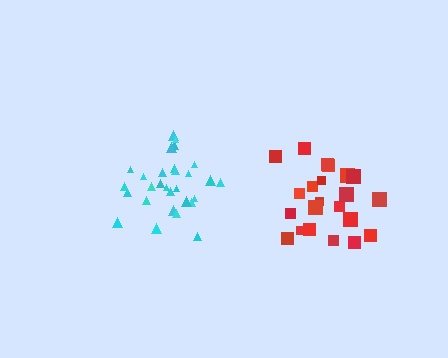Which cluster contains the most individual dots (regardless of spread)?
Cyan (29).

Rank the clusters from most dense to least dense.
cyan, red.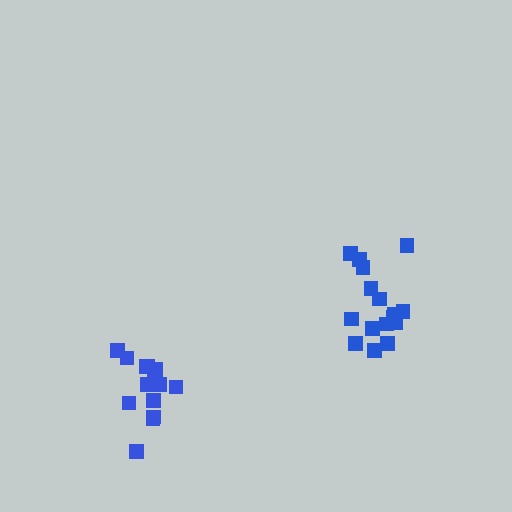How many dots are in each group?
Group 1: 16 dots, Group 2: 14 dots (30 total).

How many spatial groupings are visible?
There are 2 spatial groupings.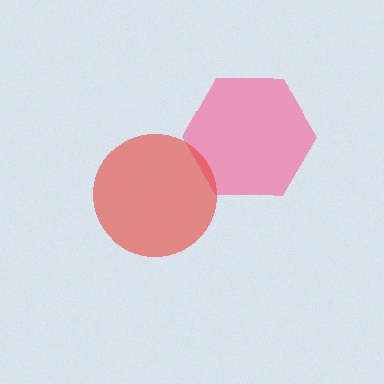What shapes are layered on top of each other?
The layered shapes are: a pink hexagon, a red circle.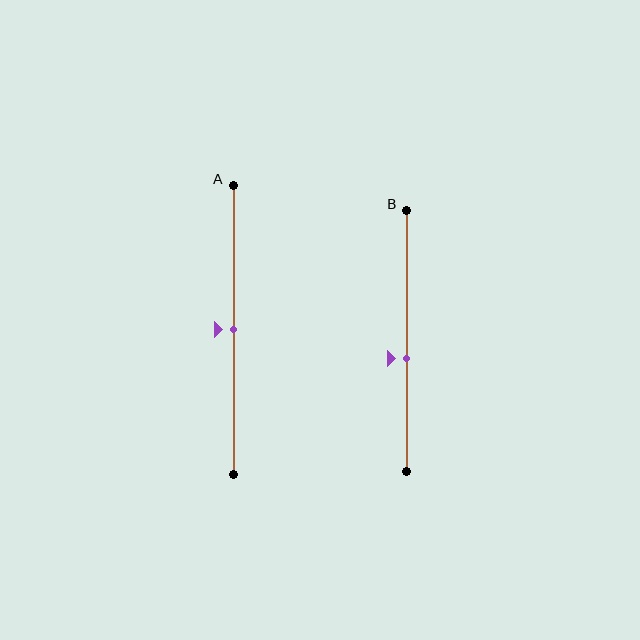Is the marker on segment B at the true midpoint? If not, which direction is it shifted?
No, the marker on segment B is shifted downward by about 7% of the segment length.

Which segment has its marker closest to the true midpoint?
Segment A has its marker closest to the true midpoint.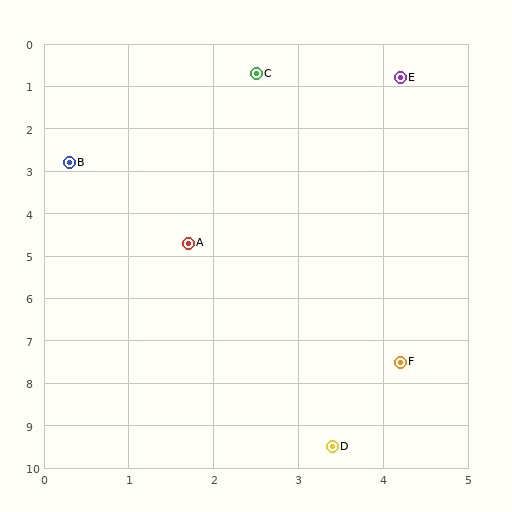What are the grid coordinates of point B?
Point B is at approximately (0.3, 2.8).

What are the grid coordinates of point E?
Point E is at approximately (4.2, 0.8).